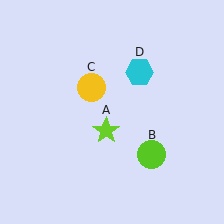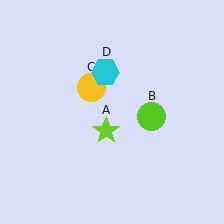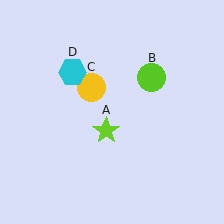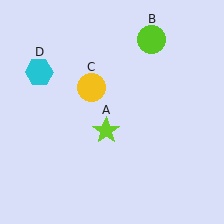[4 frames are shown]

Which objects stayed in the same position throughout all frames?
Lime star (object A) and yellow circle (object C) remained stationary.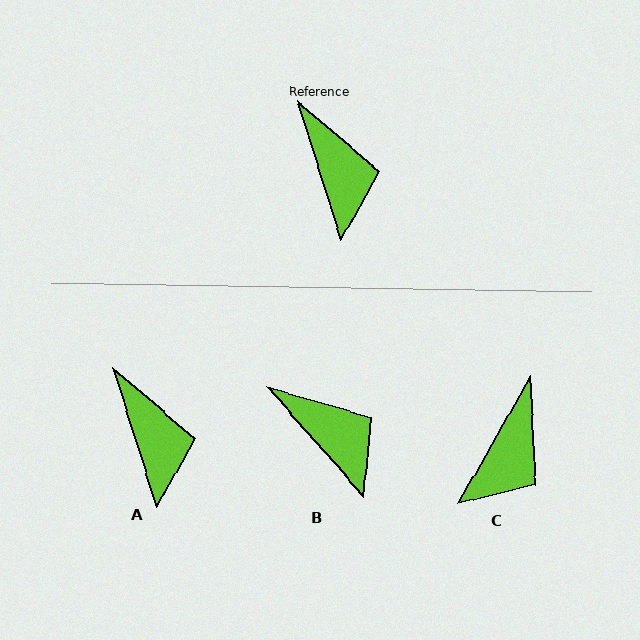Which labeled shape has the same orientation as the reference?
A.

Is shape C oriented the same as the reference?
No, it is off by about 47 degrees.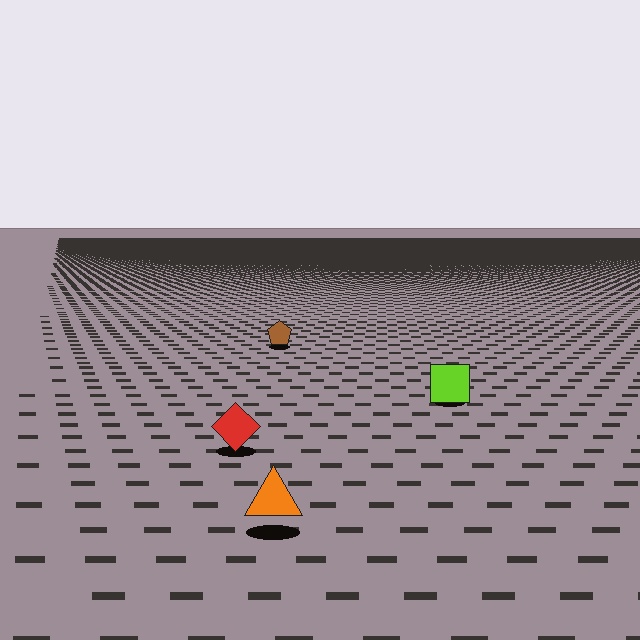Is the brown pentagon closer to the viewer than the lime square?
No. The lime square is closer — you can tell from the texture gradient: the ground texture is coarser near it.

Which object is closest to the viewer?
The orange triangle is closest. The texture marks near it are larger and more spread out.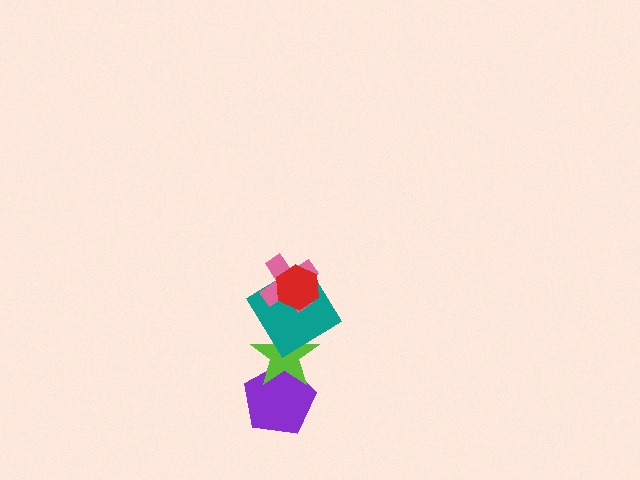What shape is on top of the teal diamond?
The pink cross is on top of the teal diamond.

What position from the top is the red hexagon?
The red hexagon is 1st from the top.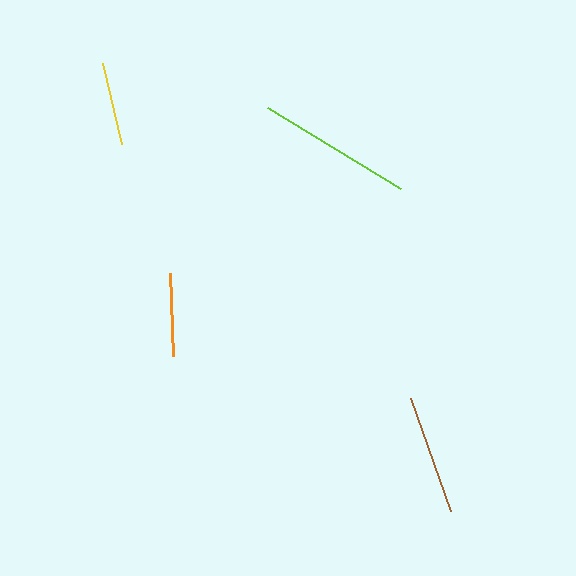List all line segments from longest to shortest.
From longest to shortest: lime, brown, yellow, orange.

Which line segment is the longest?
The lime line is the longest at approximately 156 pixels.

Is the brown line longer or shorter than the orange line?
The brown line is longer than the orange line.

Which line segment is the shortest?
The orange line is the shortest at approximately 83 pixels.